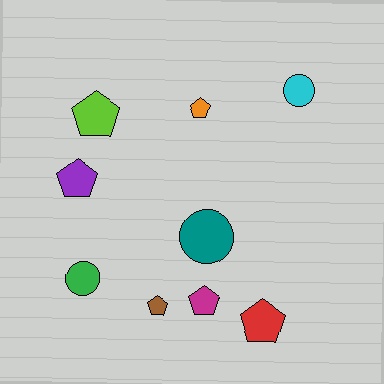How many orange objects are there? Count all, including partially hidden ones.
There is 1 orange object.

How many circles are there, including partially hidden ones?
There are 3 circles.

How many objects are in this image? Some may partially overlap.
There are 9 objects.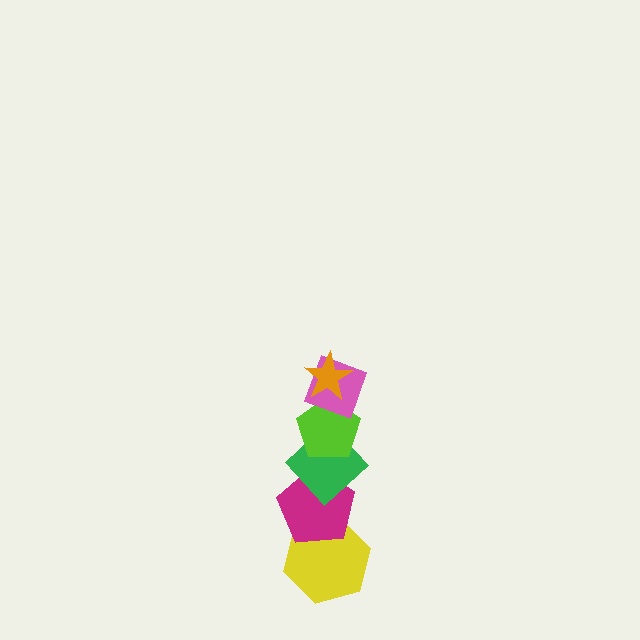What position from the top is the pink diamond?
The pink diamond is 2nd from the top.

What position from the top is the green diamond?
The green diamond is 4th from the top.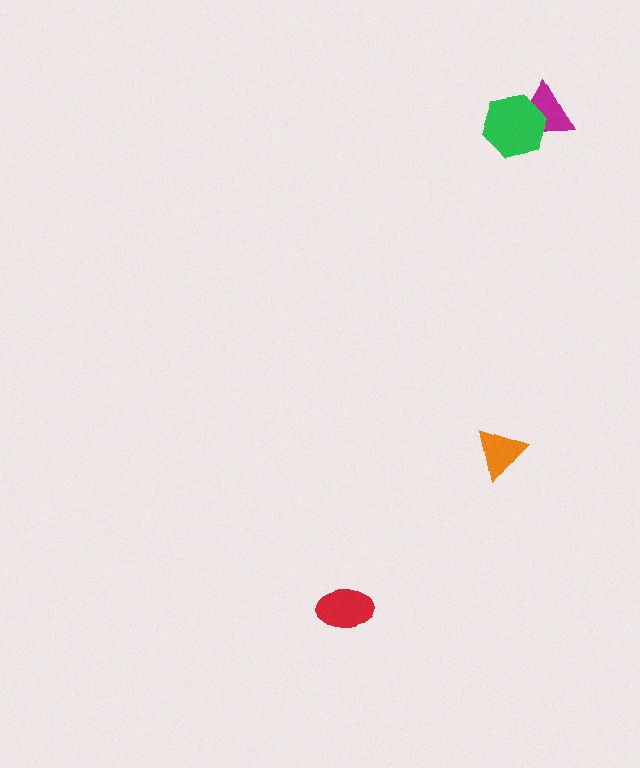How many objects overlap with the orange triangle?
0 objects overlap with the orange triangle.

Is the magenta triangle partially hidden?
Yes, it is partially covered by another shape.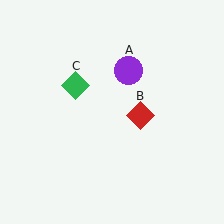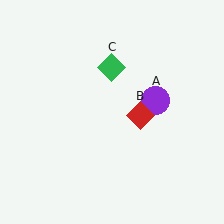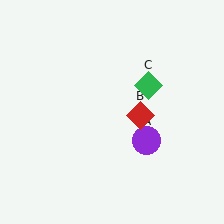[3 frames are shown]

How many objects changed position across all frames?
2 objects changed position: purple circle (object A), green diamond (object C).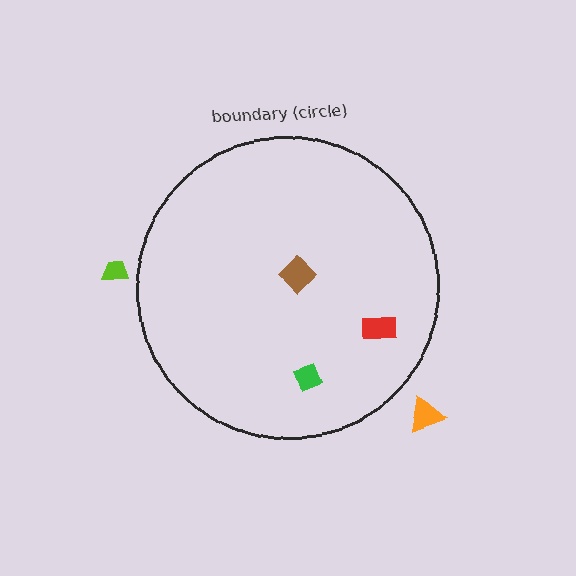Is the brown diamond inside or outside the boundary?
Inside.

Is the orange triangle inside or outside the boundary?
Outside.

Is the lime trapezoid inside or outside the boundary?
Outside.